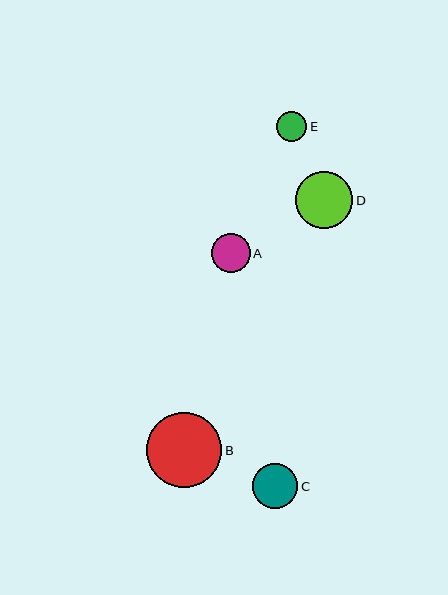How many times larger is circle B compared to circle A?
Circle B is approximately 1.9 times the size of circle A.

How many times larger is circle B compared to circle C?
Circle B is approximately 1.7 times the size of circle C.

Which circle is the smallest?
Circle E is the smallest with a size of approximately 31 pixels.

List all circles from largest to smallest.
From largest to smallest: B, D, C, A, E.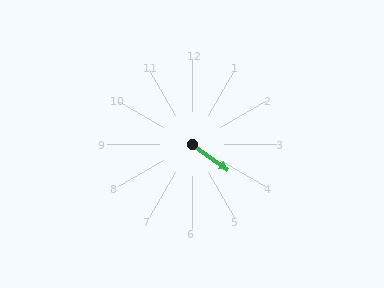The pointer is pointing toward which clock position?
Roughly 4 o'clock.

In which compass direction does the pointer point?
Southeast.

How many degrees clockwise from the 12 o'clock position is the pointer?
Approximately 126 degrees.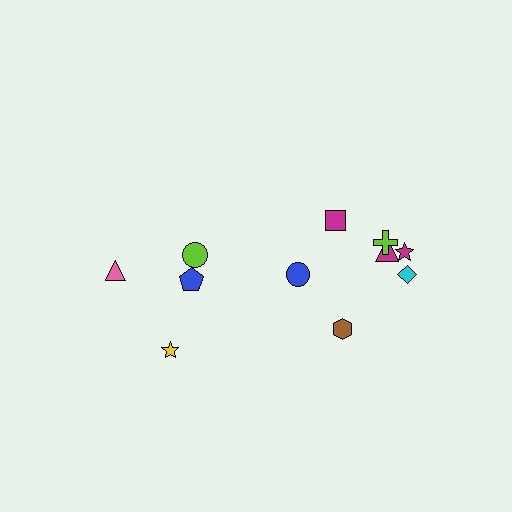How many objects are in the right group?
There are 7 objects.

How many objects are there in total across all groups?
There are 11 objects.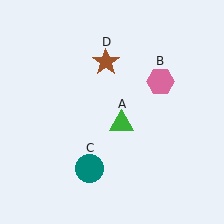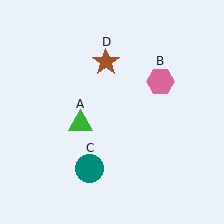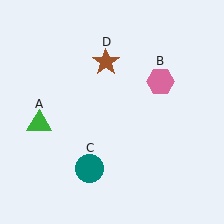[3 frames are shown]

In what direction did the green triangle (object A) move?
The green triangle (object A) moved left.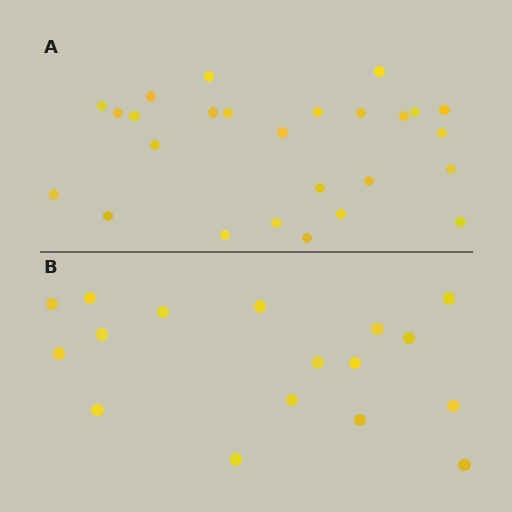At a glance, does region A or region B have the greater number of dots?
Region A (the top region) has more dots.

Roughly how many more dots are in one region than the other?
Region A has roughly 8 or so more dots than region B.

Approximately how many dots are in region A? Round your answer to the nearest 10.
About 30 dots. (The exact count is 26, which rounds to 30.)